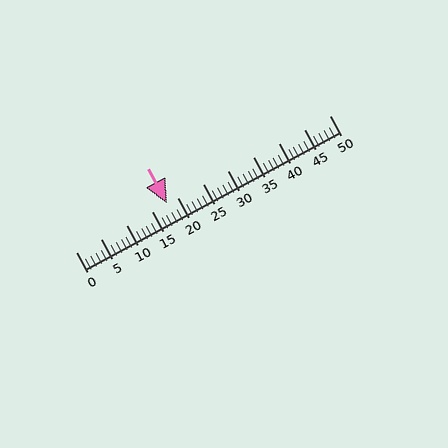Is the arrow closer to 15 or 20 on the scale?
The arrow is closer to 20.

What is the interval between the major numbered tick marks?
The major tick marks are spaced 5 units apart.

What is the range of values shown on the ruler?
The ruler shows values from 0 to 50.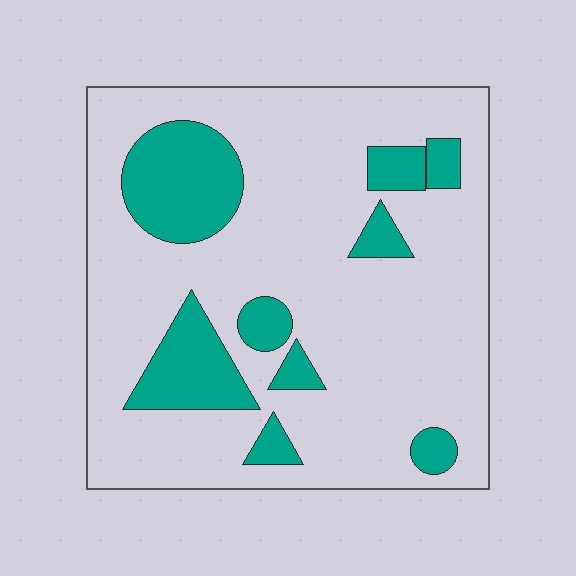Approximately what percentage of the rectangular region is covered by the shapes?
Approximately 20%.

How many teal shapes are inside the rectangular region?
9.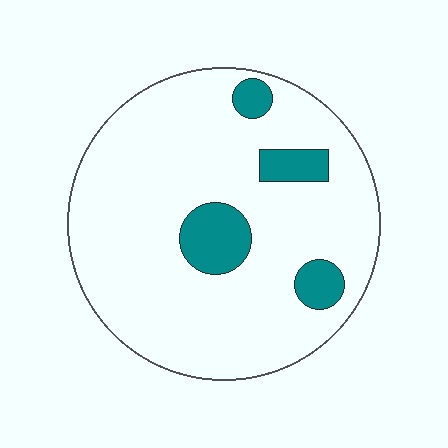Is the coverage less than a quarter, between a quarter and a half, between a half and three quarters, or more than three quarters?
Less than a quarter.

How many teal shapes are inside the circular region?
4.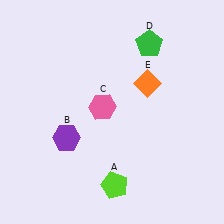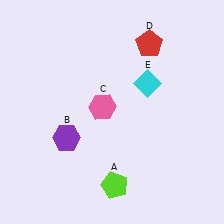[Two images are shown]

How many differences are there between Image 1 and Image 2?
There are 2 differences between the two images.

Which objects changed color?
D changed from green to red. E changed from orange to cyan.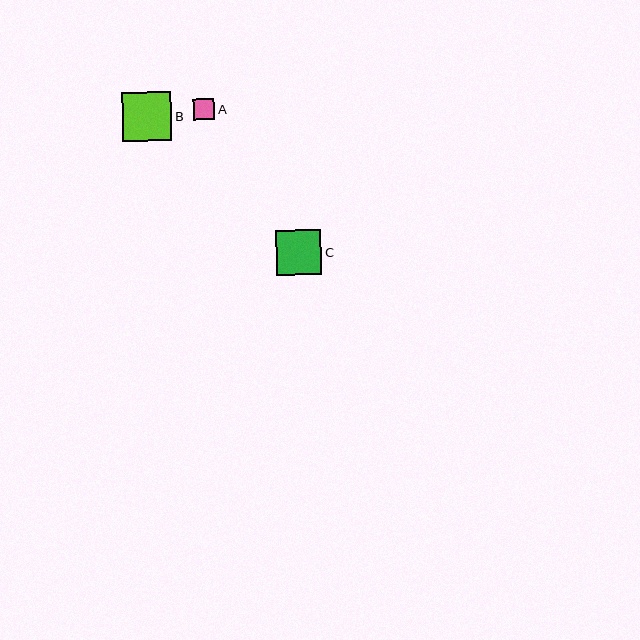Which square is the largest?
Square B is the largest with a size of approximately 49 pixels.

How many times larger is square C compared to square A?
Square C is approximately 2.1 times the size of square A.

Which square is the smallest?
Square A is the smallest with a size of approximately 21 pixels.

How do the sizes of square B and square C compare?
Square B and square C are approximately the same size.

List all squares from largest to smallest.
From largest to smallest: B, C, A.